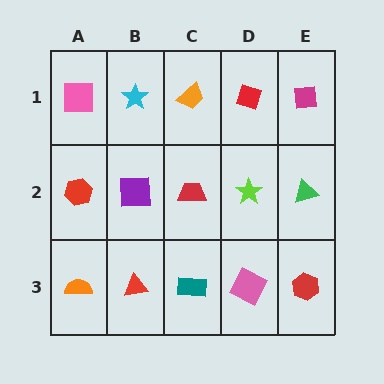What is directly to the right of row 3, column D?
A red hexagon.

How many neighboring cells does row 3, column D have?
3.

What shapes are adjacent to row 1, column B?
A purple square (row 2, column B), a pink square (row 1, column A), an orange trapezoid (row 1, column C).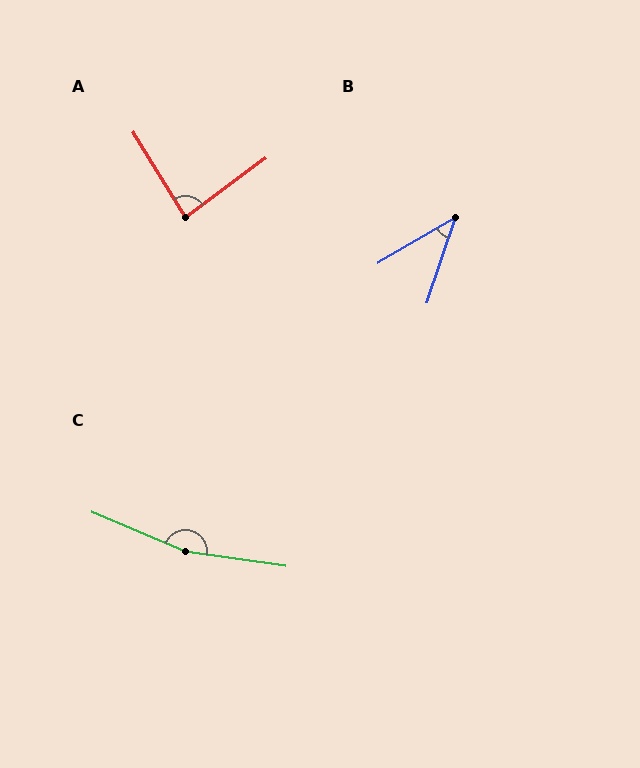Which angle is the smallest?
B, at approximately 41 degrees.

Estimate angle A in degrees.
Approximately 85 degrees.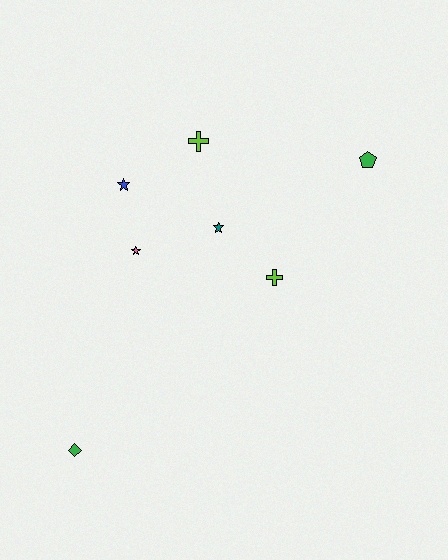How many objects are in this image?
There are 7 objects.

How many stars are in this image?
There are 3 stars.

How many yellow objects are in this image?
There are no yellow objects.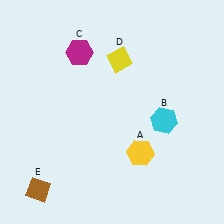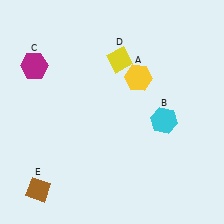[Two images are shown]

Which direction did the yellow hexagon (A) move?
The yellow hexagon (A) moved up.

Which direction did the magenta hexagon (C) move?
The magenta hexagon (C) moved left.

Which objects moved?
The objects that moved are: the yellow hexagon (A), the magenta hexagon (C).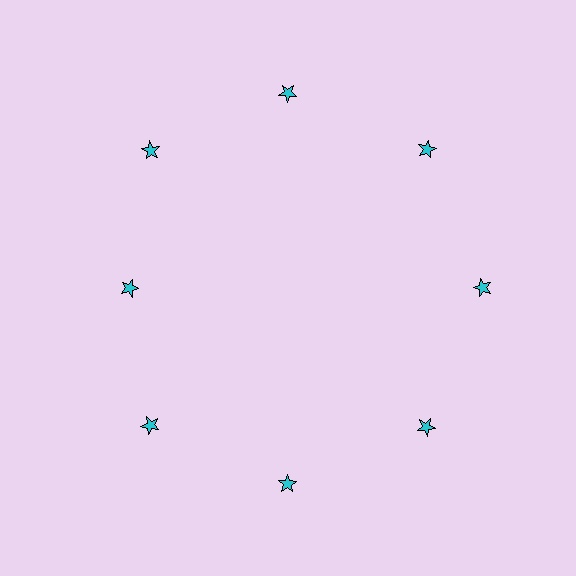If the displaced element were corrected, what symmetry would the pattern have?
It would have 8-fold rotational symmetry — the pattern would map onto itself every 45 degrees.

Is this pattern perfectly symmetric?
No. The 8 cyan stars are arranged in a ring, but one element near the 9 o'clock position is pulled inward toward the center, breaking the 8-fold rotational symmetry.